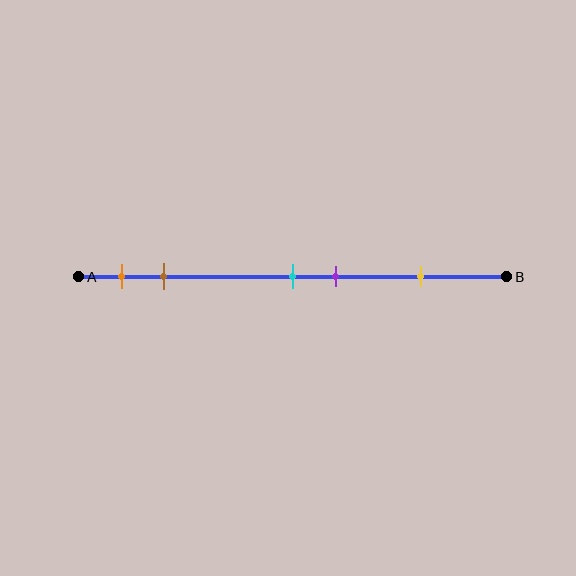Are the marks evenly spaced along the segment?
No, the marks are not evenly spaced.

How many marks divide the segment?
There are 5 marks dividing the segment.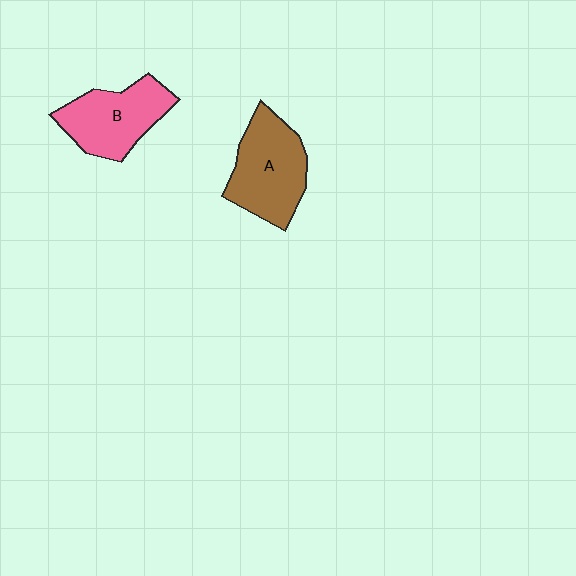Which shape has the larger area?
Shape A (brown).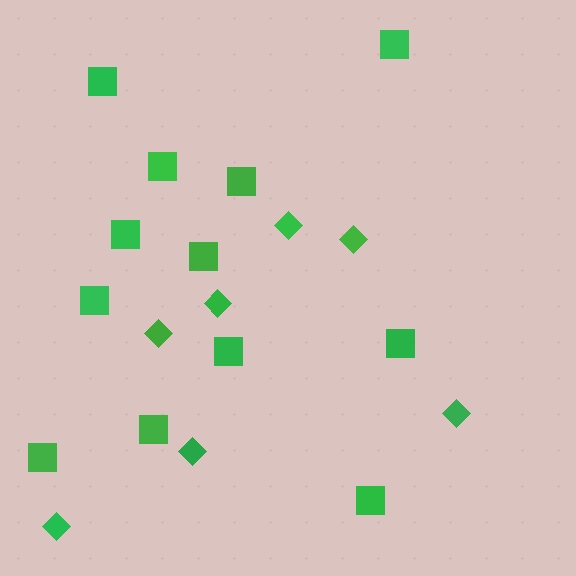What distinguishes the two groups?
There are 2 groups: one group of diamonds (7) and one group of squares (12).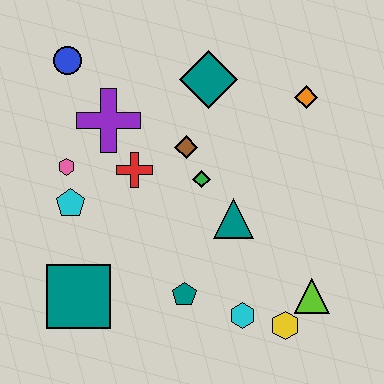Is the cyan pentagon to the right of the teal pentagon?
No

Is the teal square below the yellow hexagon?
No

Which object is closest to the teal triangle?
The green diamond is closest to the teal triangle.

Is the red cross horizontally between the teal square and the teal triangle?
Yes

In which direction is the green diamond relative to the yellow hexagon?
The green diamond is above the yellow hexagon.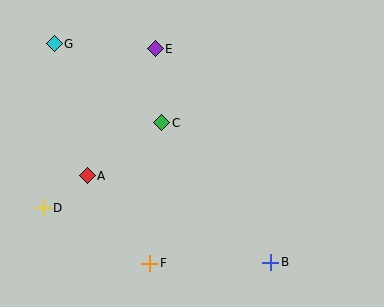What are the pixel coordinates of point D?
Point D is at (43, 208).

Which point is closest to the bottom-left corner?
Point D is closest to the bottom-left corner.